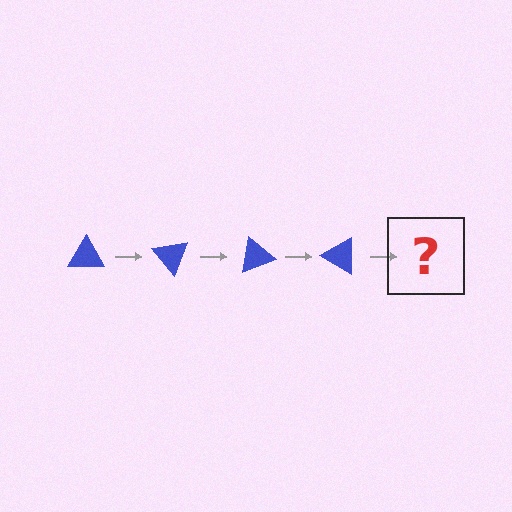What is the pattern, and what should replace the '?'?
The pattern is that the triangle rotates 50 degrees each step. The '?' should be a blue triangle rotated 200 degrees.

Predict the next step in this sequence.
The next step is a blue triangle rotated 200 degrees.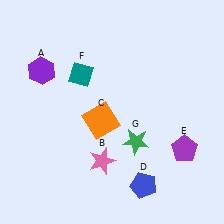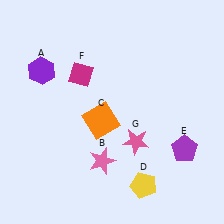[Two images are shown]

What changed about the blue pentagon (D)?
In Image 1, D is blue. In Image 2, it changed to yellow.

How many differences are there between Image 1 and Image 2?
There are 3 differences between the two images.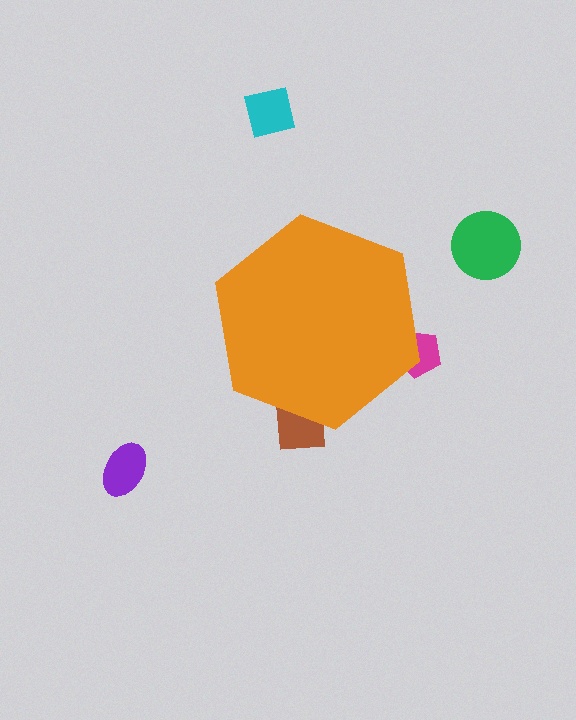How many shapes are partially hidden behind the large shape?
2 shapes are partially hidden.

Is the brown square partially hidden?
Yes, the brown square is partially hidden behind the orange hexagon.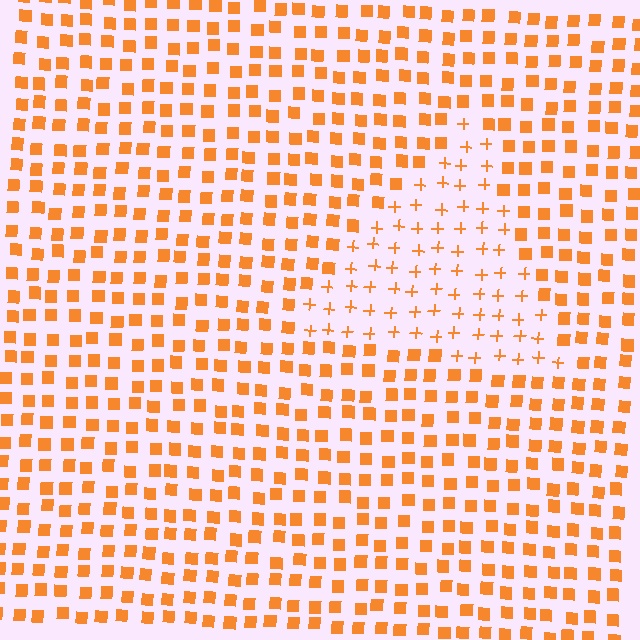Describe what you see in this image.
The image is filled with small orange elements arranged in a uniform grid. A triangle-shaped region contains plus signs, while the surrounding area contains squares. The boundary is defined purely by the change in element shape.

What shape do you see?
I see a triangle.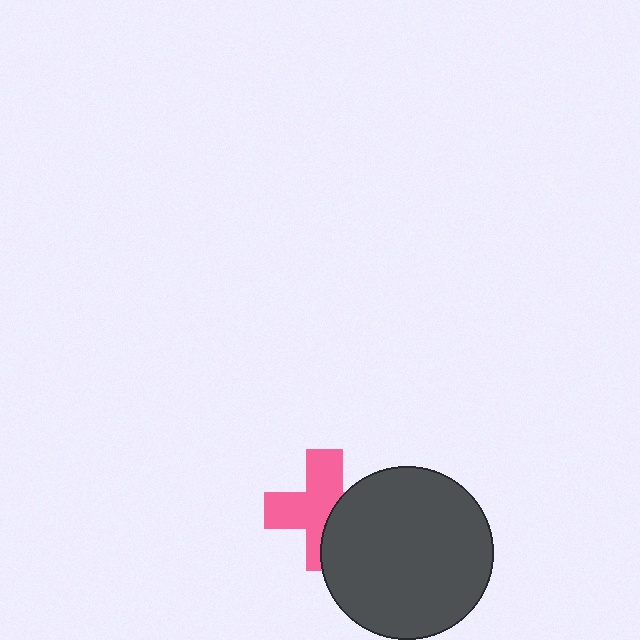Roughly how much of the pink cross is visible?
About half of it is visible (roughly 62%).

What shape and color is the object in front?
The object in front is a dark gray circle.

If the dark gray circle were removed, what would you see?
You would see the complete pink cross.